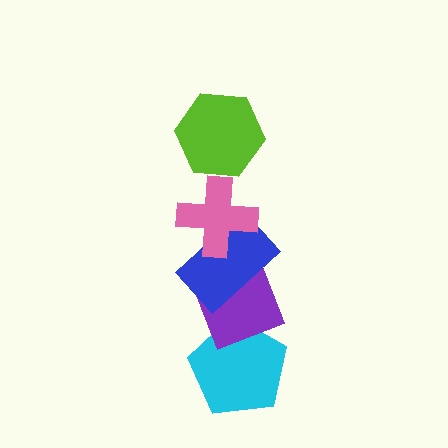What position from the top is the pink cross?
The pink cross is 2nd from the top.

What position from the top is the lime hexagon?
The lime hexagon is 1st from the top.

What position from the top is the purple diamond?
The purple diamond is 4th from the top.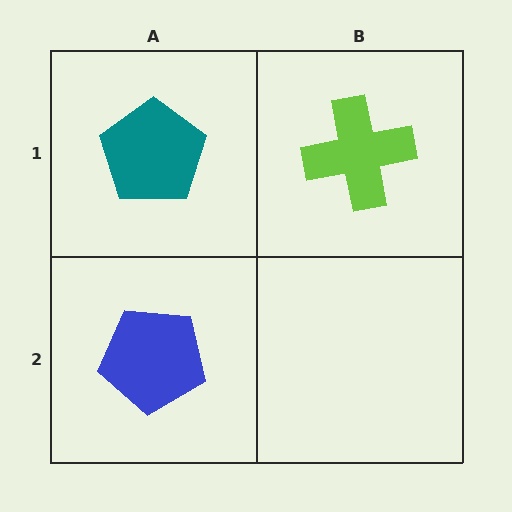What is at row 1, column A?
A teal pentagon.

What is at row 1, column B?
A lime cross.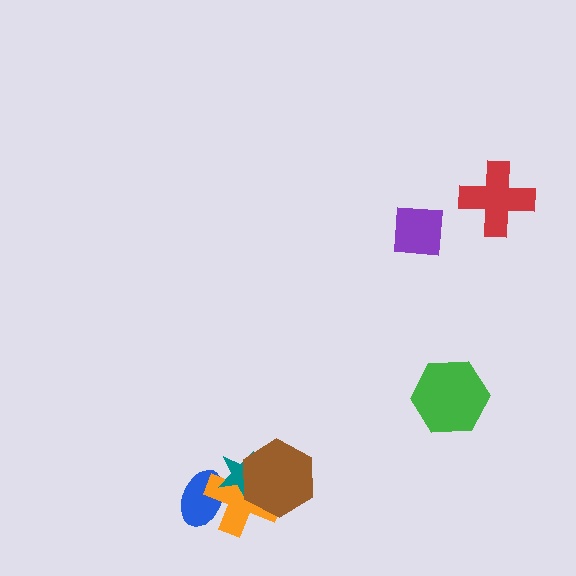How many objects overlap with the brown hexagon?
2 objects overlap with the brown hexagon.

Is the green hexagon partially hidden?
No, no other shape covers it.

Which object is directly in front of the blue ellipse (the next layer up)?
The orange cross is directly in front of the blue ellipse.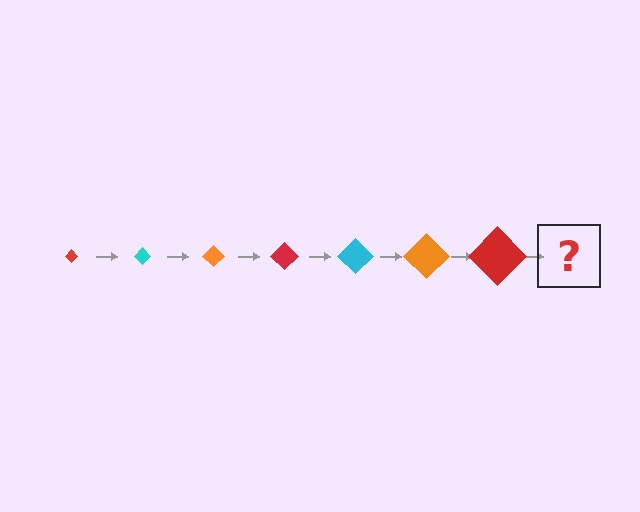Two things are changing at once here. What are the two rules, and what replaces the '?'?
The two rules are that the diamond grows larger each step and the color cycles through red, cyan, and orange. The '?' should be a cyan diamond, larger than the previous one.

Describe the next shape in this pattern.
It should be a cyan diamond, larger than the previous one.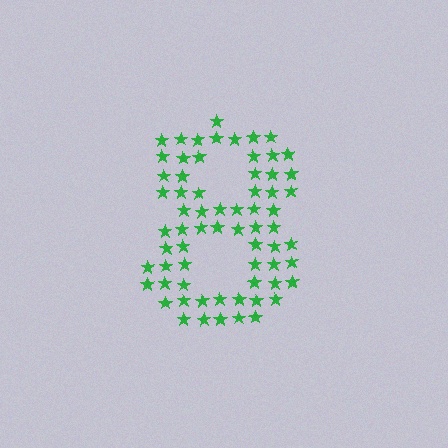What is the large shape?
The large shape is the digit 8.